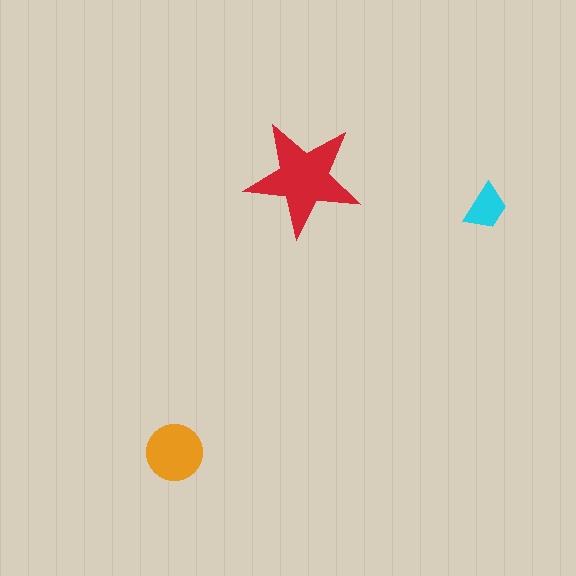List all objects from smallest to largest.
The cyan trapezoid, the orange circle, the red star.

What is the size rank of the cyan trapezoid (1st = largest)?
3rd.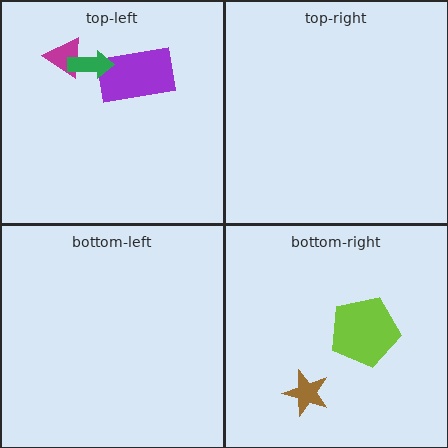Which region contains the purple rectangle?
The top-left region.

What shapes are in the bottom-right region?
The brown star, the lime pentagon.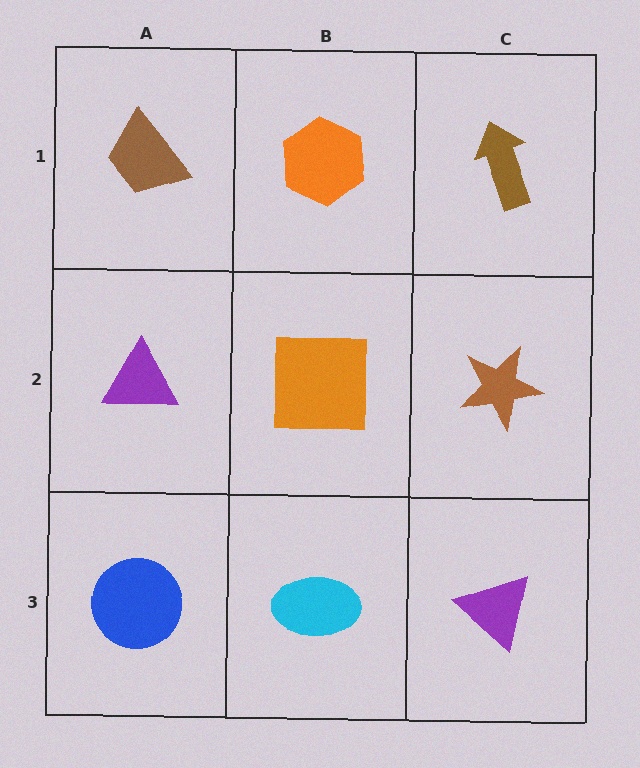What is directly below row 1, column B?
An orange square.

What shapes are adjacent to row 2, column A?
A brown trapezoid (row 1, column A), a blue circle (row 3, column A), an orange square (row 2, column B).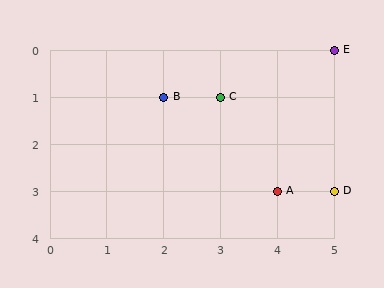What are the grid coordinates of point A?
Point A is at grid coordinates (4, 3).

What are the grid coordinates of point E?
Point E is at grid coordinates (5, 0).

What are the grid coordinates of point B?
Point B is at grid coordinates (2, 1).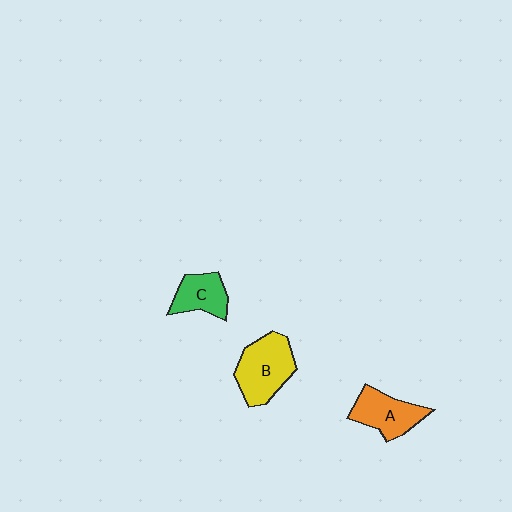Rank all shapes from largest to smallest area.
From largest to smallest: B (yellow), A (orange), C (green).